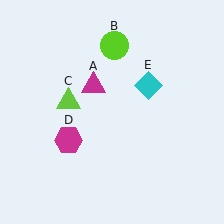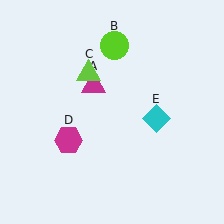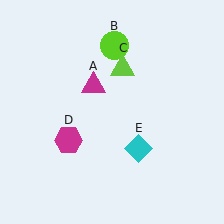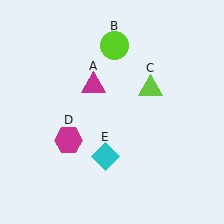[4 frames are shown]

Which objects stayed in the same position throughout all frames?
Magenta triangle (object A) and lime circle (object B) and magenta hexagon (object D) remained stationary.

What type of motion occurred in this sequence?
The lime triangle (object C), cyan diamond (object E) rotated clockwise around the center of the scene.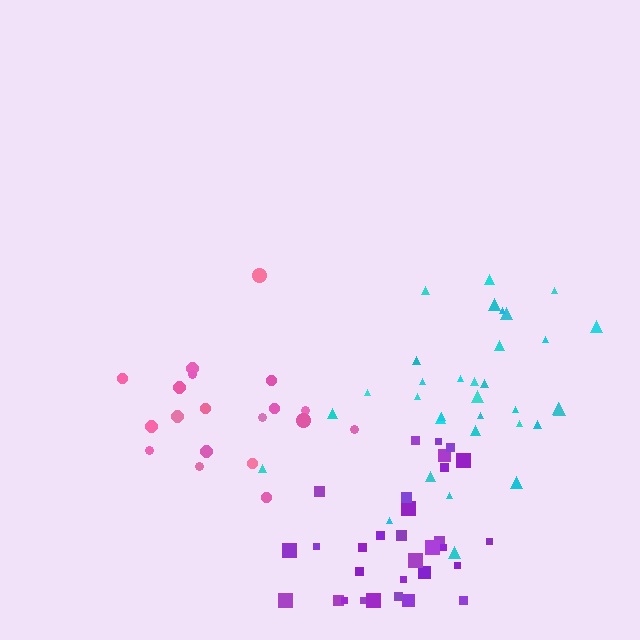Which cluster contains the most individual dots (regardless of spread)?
Cyan (33).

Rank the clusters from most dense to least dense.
purple, cyan, pink.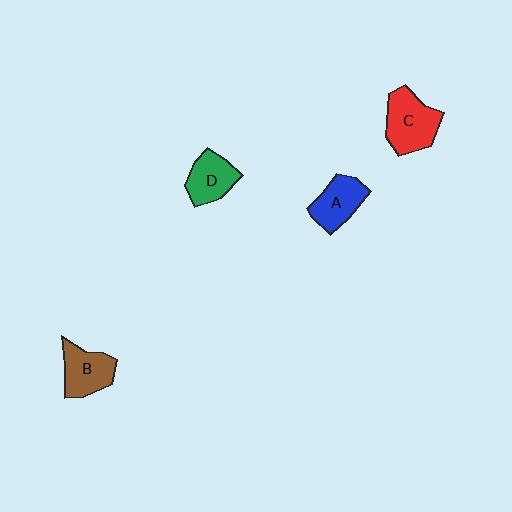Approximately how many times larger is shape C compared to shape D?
Approximately 1.3 times.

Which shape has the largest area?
Shape C (red).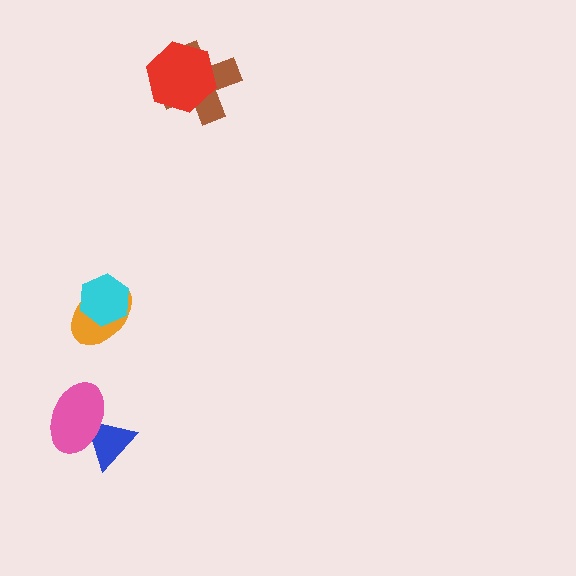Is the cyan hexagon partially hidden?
No, no other shape covers it.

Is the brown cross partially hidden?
Yes, it is partially covered by another shape.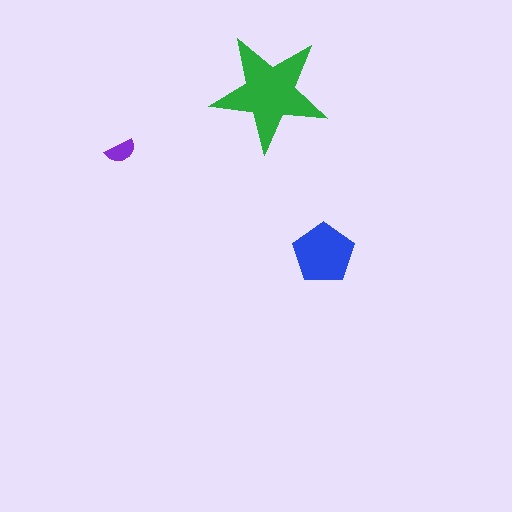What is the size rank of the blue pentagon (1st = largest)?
2nd.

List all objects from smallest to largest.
The purple semicircle, the blue pentagon, the green star.